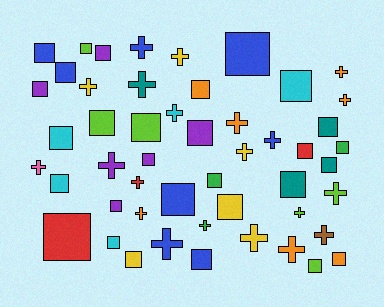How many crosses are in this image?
There are 21 crosses.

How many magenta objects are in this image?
There are no magenta objects.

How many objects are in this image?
There are 50 objects.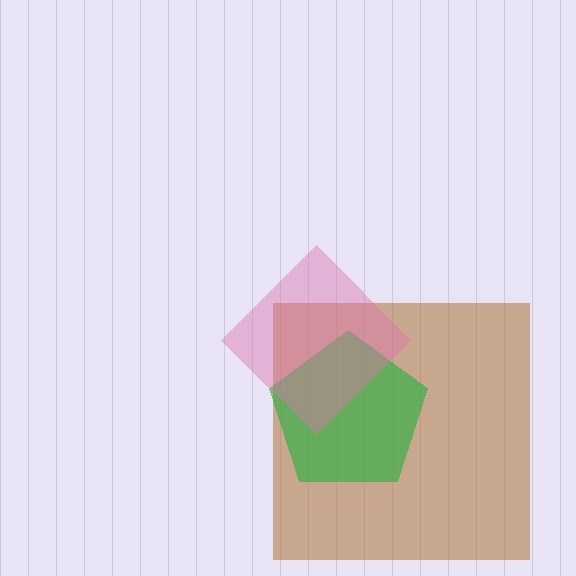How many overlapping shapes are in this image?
There are 3 overlapping shapes in the image.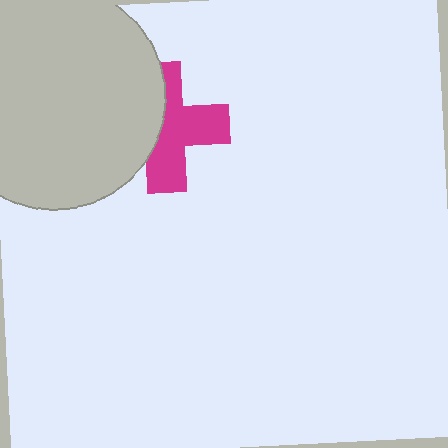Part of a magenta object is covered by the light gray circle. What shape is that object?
It is a cross.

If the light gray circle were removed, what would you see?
You would see the complete magenta cross.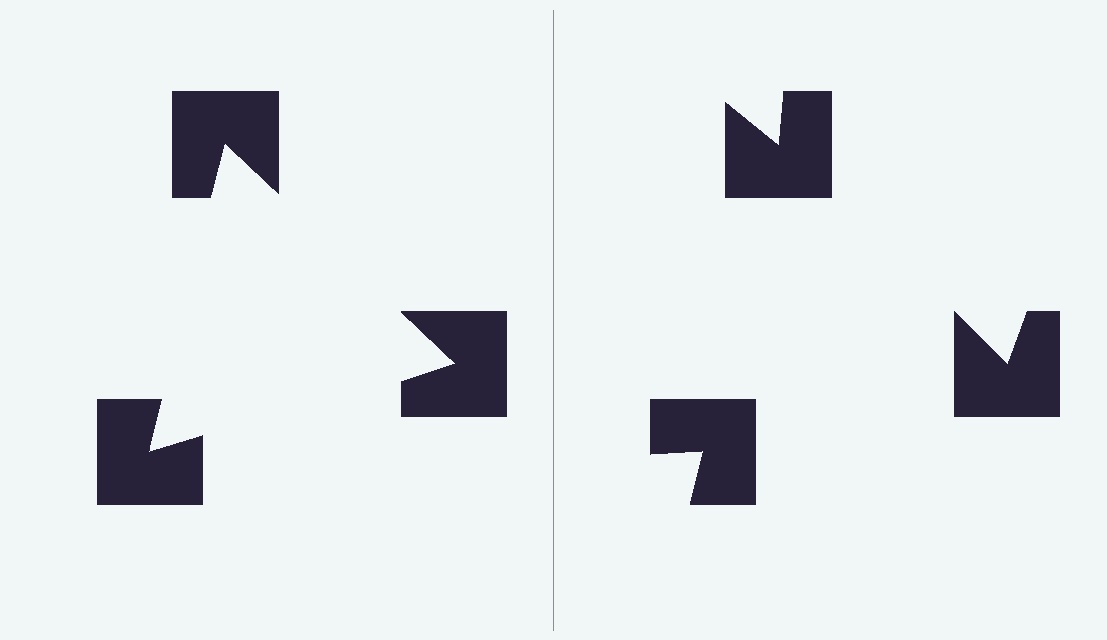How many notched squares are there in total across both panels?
6 — 3 on each side.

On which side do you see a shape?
An illusory triangle appears on the left side. On the right side the wedge cuts are rotated, so no coherent shape forms.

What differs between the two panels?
The notched squares are positioned identically on both sides; only the wedge orientations differ. On the left they align to a triangle; on the right they are misaligned.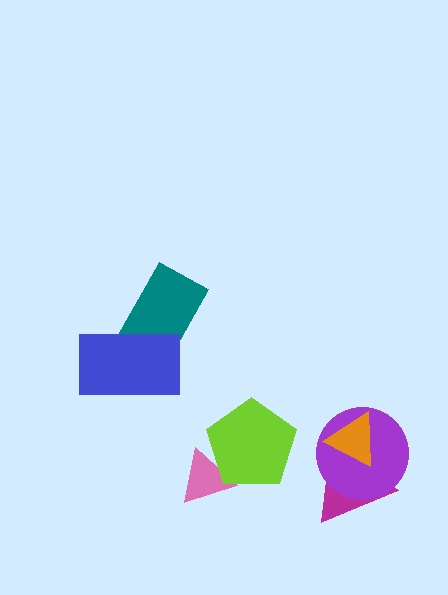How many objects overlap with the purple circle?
2 objects overlap with the purple circle.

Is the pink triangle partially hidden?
Yes, it is partially covered by another shape.